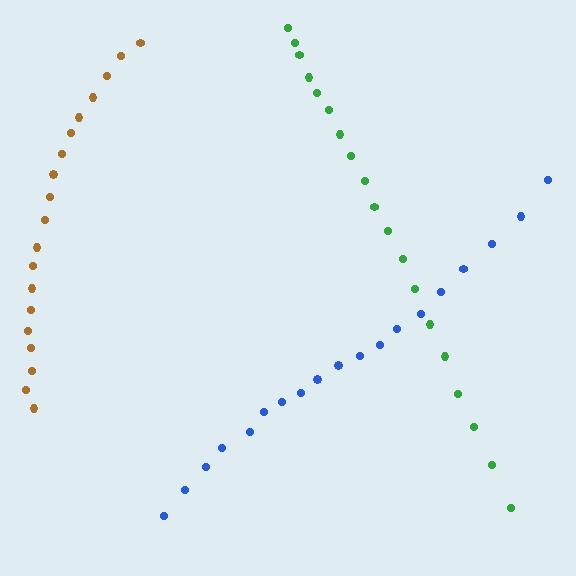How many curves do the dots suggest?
There are 3 distinct paths.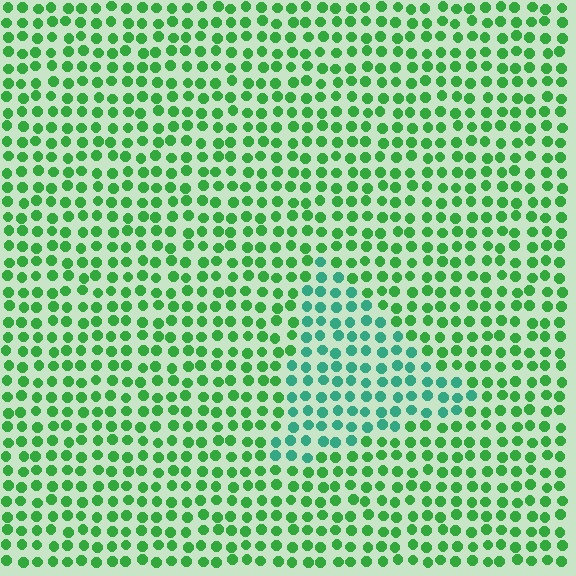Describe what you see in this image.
The image is filled with small green elements in a uniform arrangement. A triangle-shaped region is visible where the elements are tinted to a slightly different hue, forming a subtle color boundary.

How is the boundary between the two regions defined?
The boundary is defined purely by a slight shift in hue (about 36 degrees). Spacing, size, and orientation are identical on both sides.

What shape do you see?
I see a triangle.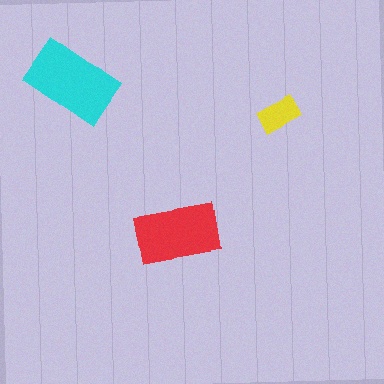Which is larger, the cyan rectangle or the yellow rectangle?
The cyan one.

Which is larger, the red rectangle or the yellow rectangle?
The red one.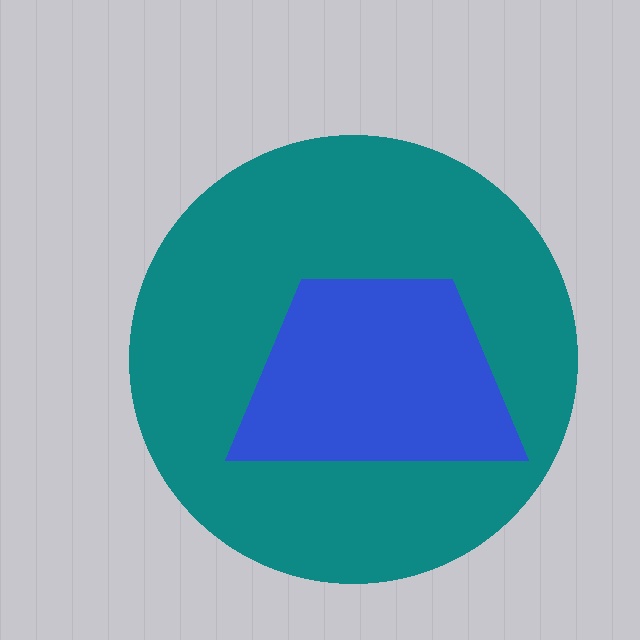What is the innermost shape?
The blue trapezoid.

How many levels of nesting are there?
2.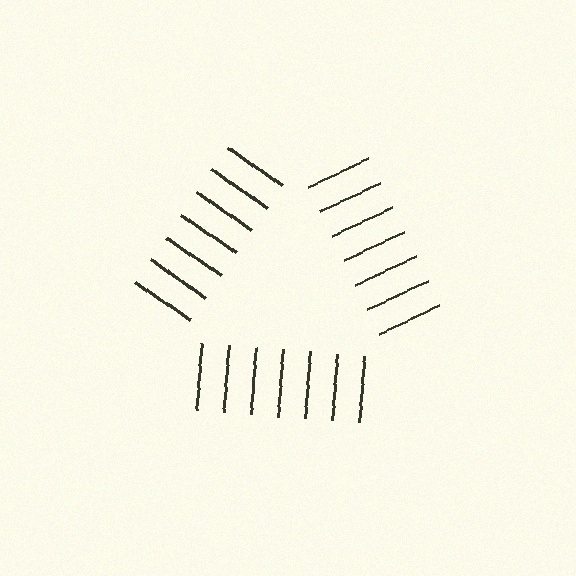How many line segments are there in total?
21 — 7 along each of the 3 edges.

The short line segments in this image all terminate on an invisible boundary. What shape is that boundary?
An illusory triangle — the line segments terminate on its edges but no continuous stroke is drawn.